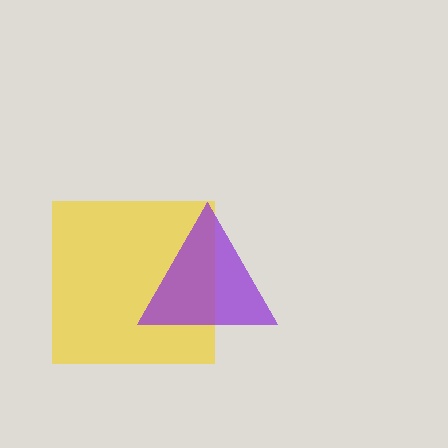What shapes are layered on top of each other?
The layered shapes are: a yellow square, a purple triangle.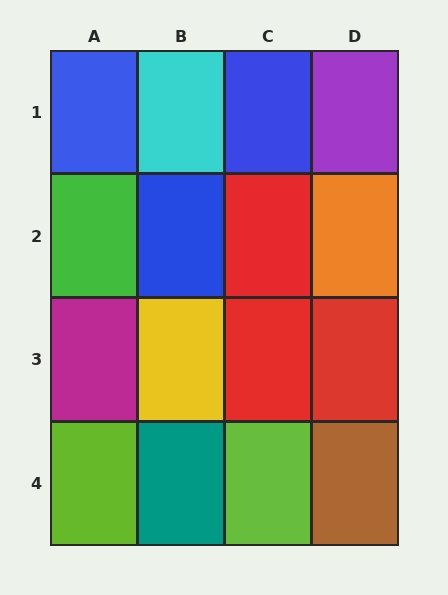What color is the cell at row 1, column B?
Cyan.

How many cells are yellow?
1 cell is yellow.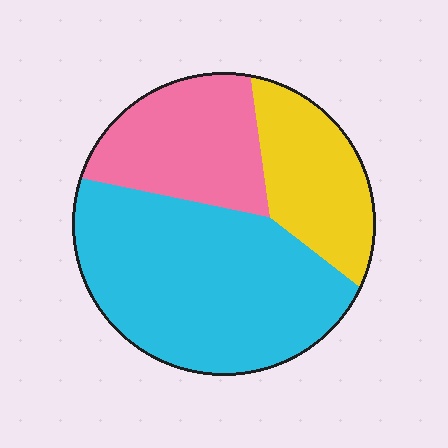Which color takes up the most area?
Cyan, at roughly 55%.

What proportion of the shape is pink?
Pink covers 25% of the shape.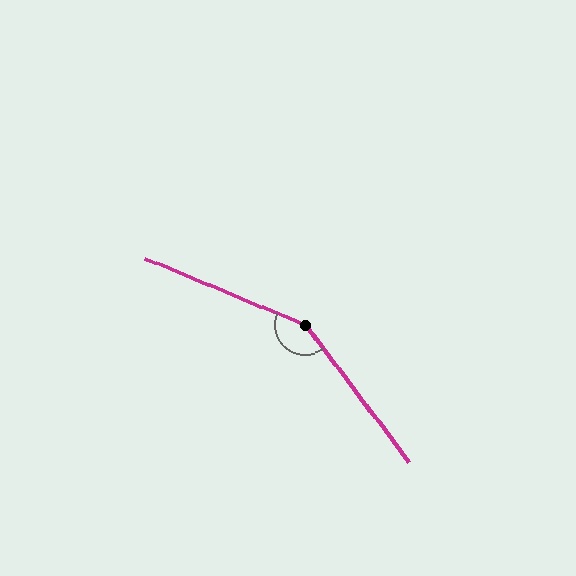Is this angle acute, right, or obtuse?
It is obtuse.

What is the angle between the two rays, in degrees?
Approximately 149 degrees.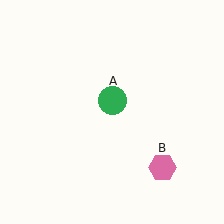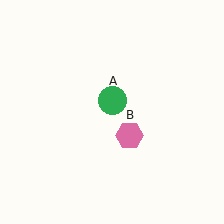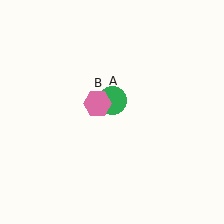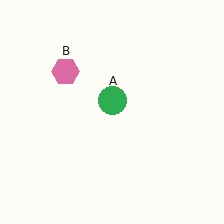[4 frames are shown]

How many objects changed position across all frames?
1 object changed position: pink hexagon (object B).